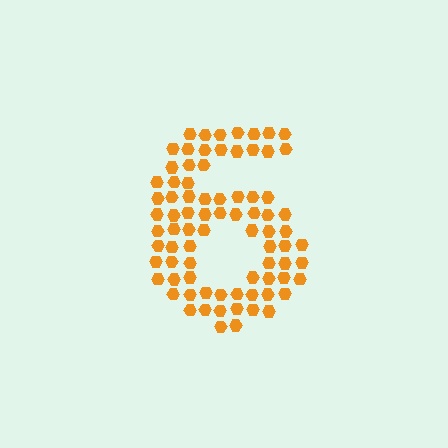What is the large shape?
The large shape is the digit 6.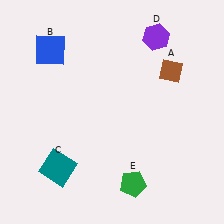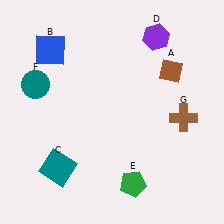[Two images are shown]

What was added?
A teal circle (F), a brown cross (G) were added in Image 2.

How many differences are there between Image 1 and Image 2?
There are 2 differences between the two images.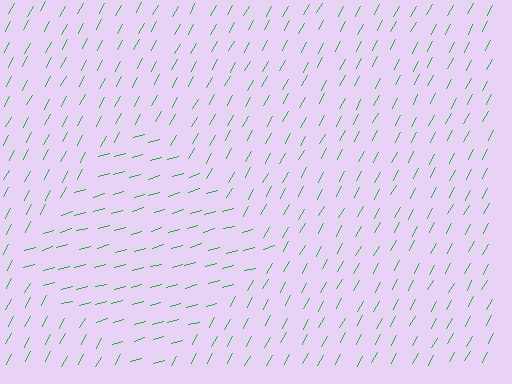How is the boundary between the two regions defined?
The boundary is defined purely by a change in line orientation (approximately 45 degrees difference). All lines are the same color and thickness.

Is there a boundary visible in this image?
Yes, there is a texture boundary formed by a change in line orientation.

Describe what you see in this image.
The image is filled with small green line segments. A diamond region in the image has lines oriented differently from the surrounding lines, creating a visible texture boundary.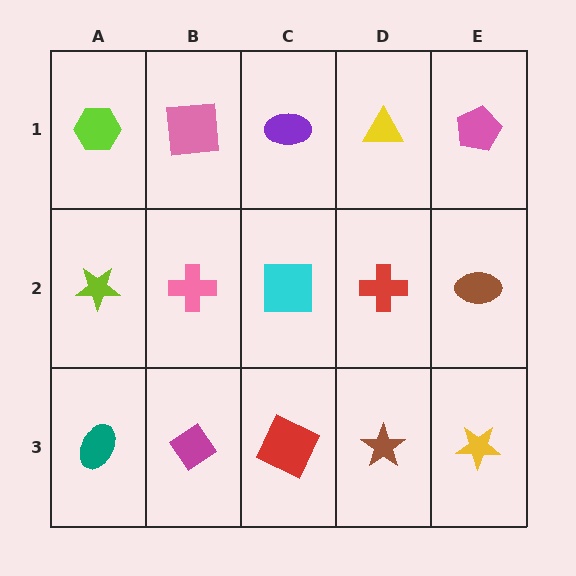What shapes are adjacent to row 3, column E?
A brown ellipse (row 2, column E), a brown star (row 3, column D).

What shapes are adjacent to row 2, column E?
A pink pentagon (row 1, column E), a yellow star (row 3, column E), a red cross (row 2, column D).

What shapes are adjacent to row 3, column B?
A pink cross (row 2, column B), a teal ellipse (row 3, column A), a red square (row 3, column C).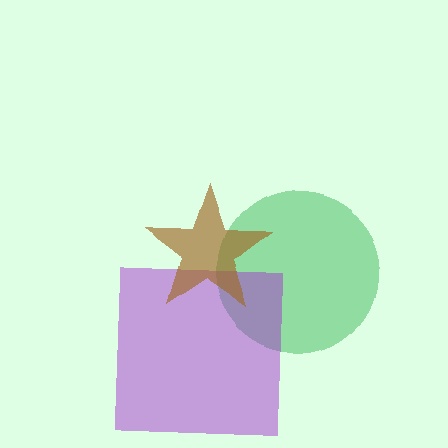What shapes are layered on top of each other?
The layered shapes are: a green circle, a purple square, a brown star.